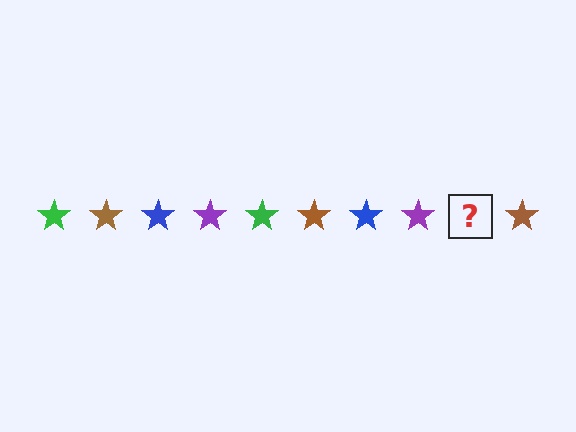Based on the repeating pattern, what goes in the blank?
The blank should be a green star.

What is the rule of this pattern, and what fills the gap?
The rule is that the pattern cycles through green, brown, blue, purple stars. The gap should be filled with a green star.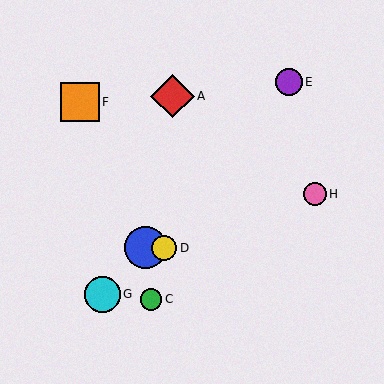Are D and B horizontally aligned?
Yes, both are at y≈248.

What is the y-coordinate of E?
Object E is at y≈82.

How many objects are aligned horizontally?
2 objects (B, D) are aligned horizontally.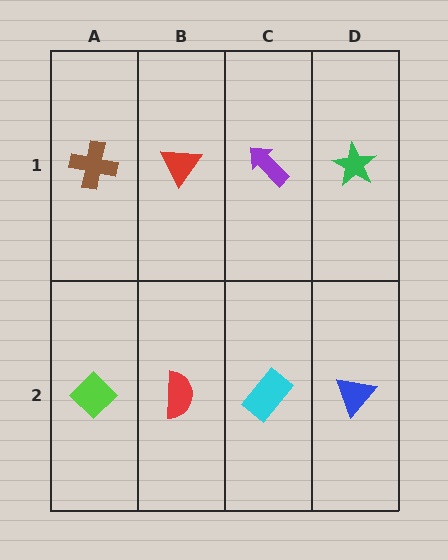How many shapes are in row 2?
4 shapes.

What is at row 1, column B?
A red triangle.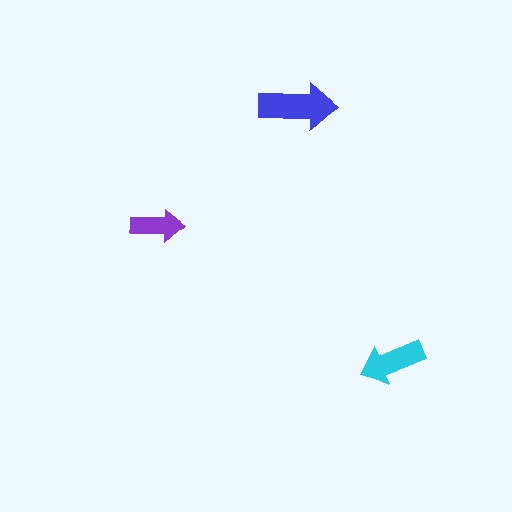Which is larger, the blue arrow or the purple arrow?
The blue one.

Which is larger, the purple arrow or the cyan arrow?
The cyan one.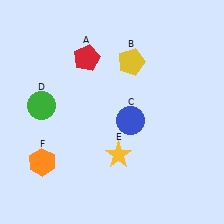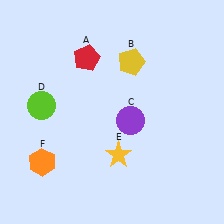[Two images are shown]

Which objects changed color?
C changed from blue to purple. D changed from green to lime.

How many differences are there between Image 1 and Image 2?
There are 2 differences between the two images.